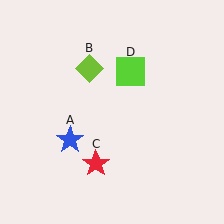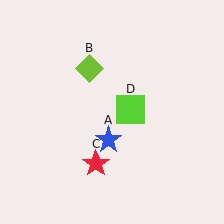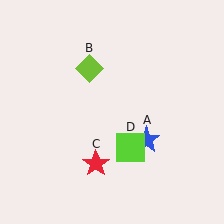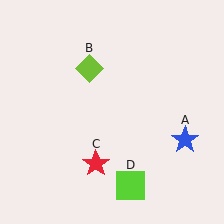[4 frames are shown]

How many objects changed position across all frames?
2 objects changed position: blue star (object A), lime square (object D).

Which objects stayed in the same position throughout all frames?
Lime diamond (object B) and red star (object C) remained stationary.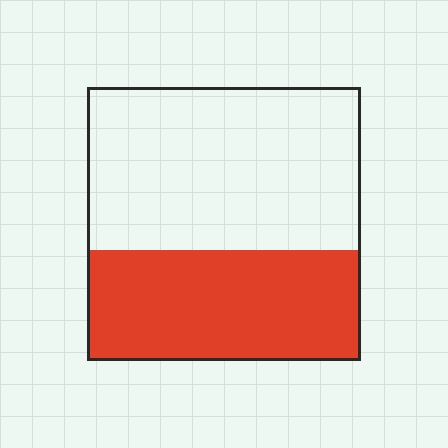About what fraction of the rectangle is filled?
About two fifths (2/5).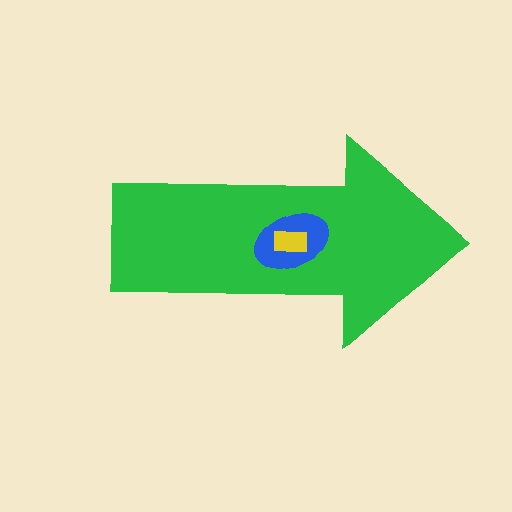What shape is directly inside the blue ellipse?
The yellow rectangle.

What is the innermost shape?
The yellow rectangle.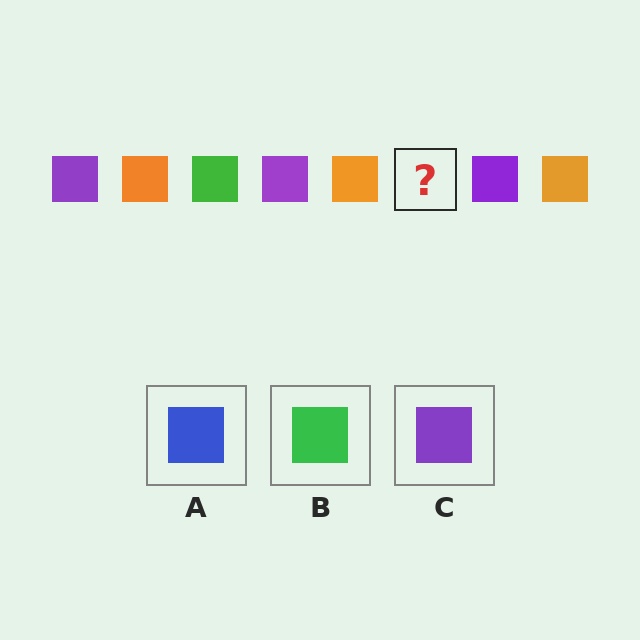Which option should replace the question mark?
Option B.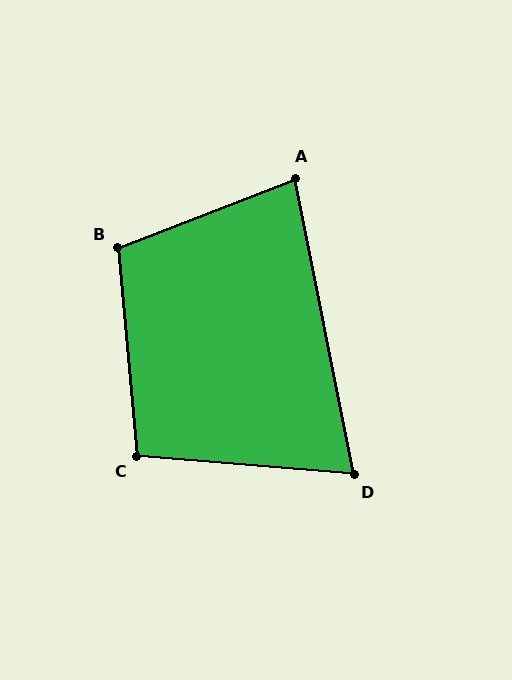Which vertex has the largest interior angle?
B, at approximately 106 degrees.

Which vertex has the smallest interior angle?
D, at approximately 74 degrees.